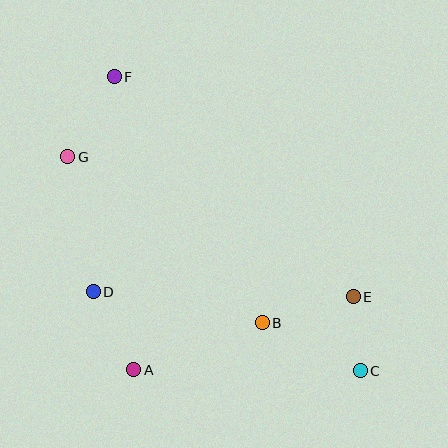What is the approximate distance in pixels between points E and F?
The distance between E and F is approximately 325 pixels.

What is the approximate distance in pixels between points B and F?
The distance between B and F is approximately 287 pixels.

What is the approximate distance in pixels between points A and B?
The distance between A and B is approximately 136 pixels.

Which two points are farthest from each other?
Points C and F are farthest from each other.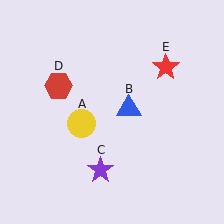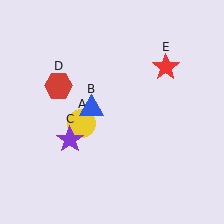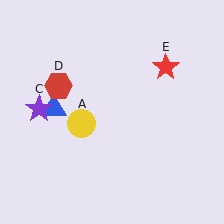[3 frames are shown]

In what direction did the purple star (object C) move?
The purple star (object C) moved up and to the left.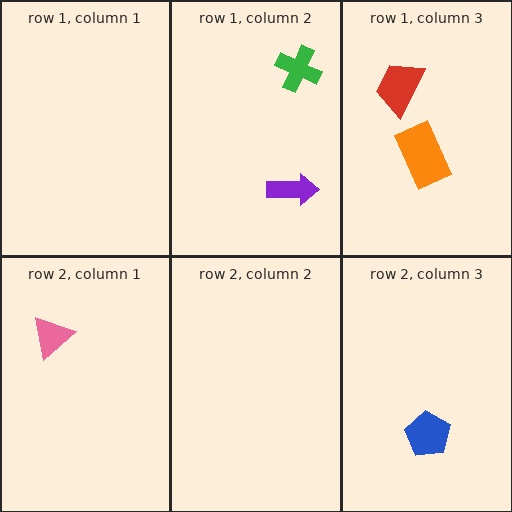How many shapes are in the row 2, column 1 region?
1.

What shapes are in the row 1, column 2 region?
The green cross, the purple arrow.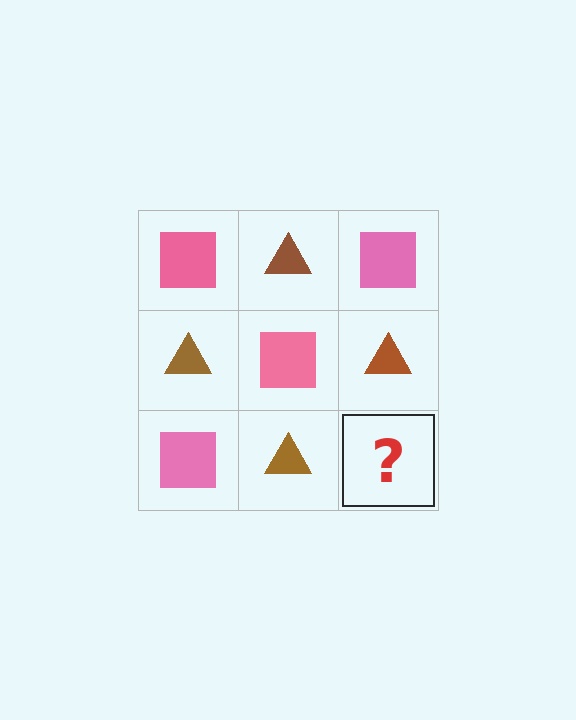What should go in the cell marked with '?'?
The missing cell should contain a pink square.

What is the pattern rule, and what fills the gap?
The rule is that it alternates pink square and brown triangle in a checkerboard pattern. The gap should be filled with a pink square.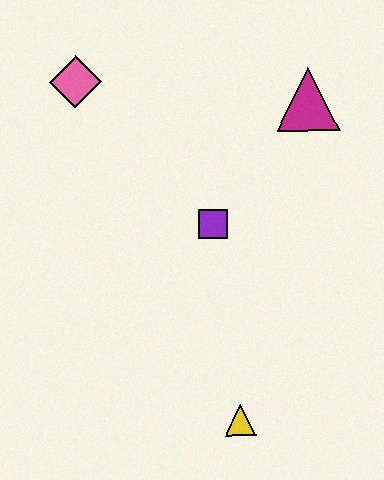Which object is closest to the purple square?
The magenta triangle is closest to the purple square.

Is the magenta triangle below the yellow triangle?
No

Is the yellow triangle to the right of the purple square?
Yes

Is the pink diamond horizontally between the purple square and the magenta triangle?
No